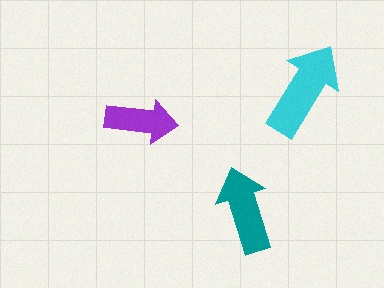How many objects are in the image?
There are 3 objects in the image.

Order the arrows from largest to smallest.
the cyan one, the teal one, the purple one.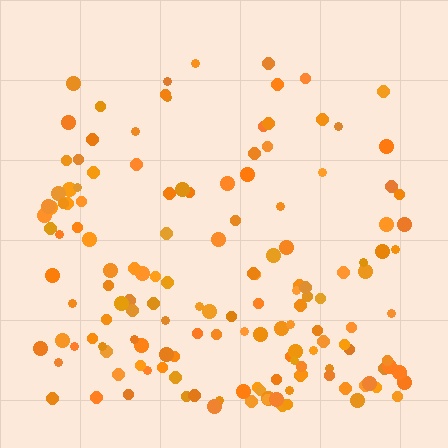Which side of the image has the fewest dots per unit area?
The top.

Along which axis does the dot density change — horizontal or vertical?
Vertical.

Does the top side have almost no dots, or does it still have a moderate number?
Still a moderate number, just noticeably fewer than the bottom.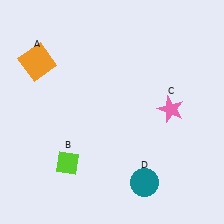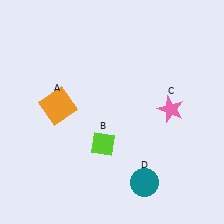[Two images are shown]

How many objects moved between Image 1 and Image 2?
2 objects moved between the two images.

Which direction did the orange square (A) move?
The orange square (A) moved down.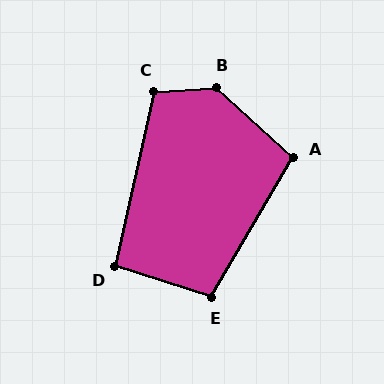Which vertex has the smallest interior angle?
D, at approximately 95 degrees.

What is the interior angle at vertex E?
Approximately 102 degrees (obtuse).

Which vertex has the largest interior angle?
B, at approximately 134 degrees.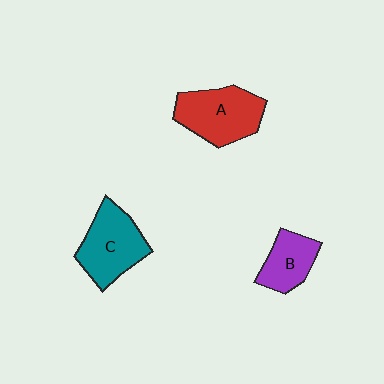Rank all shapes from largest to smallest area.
From largest to smallest: A (red), C (teal), B (purple).